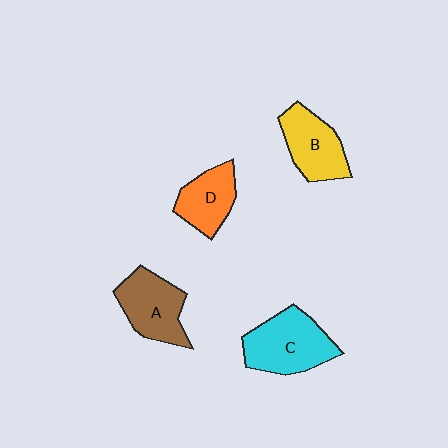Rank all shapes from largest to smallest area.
From largest to smallest: C (cyan), A (brown), B (yellow), D (orange).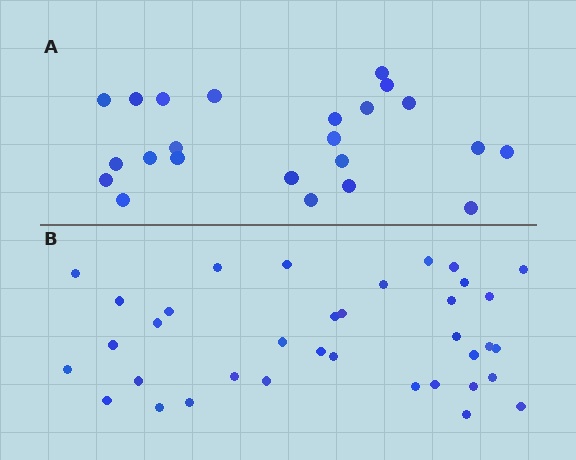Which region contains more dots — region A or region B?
Region B (the bottom region) has more dots.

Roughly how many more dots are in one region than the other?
Region B has approximately 15 more dots than region A.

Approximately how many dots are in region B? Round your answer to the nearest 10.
About 40 dots. (The exact count is 36, which rounds to 40.)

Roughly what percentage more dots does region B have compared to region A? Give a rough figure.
About 55% more.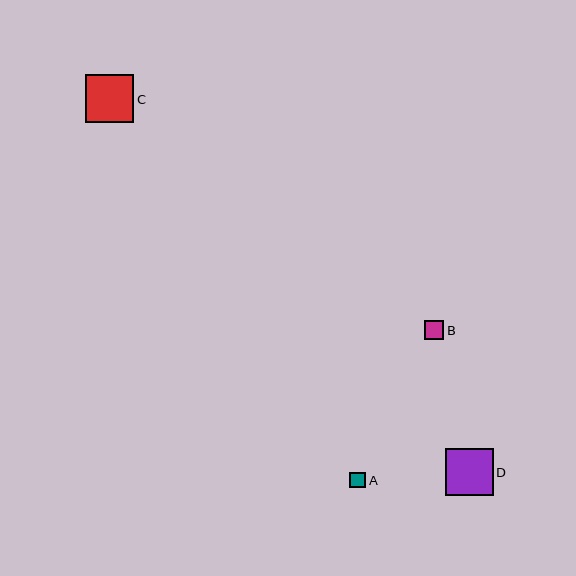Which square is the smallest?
Square A is the smallest with a size of approximately 16 pixels.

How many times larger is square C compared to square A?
Square C is approximately 3.1 times the size of square A.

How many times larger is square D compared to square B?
Square D is approximately 2.4 times the size of square B.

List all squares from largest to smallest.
From largest to smallest: C, D, B, A.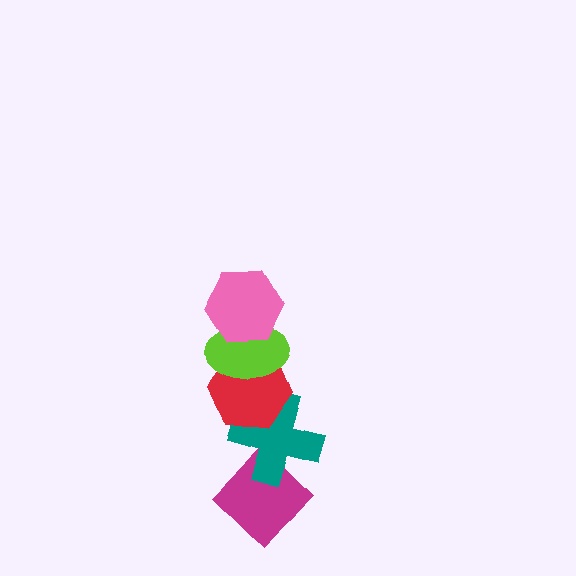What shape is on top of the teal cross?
The red hexagon is on top of the teal cross.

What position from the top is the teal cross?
The teal cross is 4th from the top.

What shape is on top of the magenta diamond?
The teal cross is on top of the magenta diamond.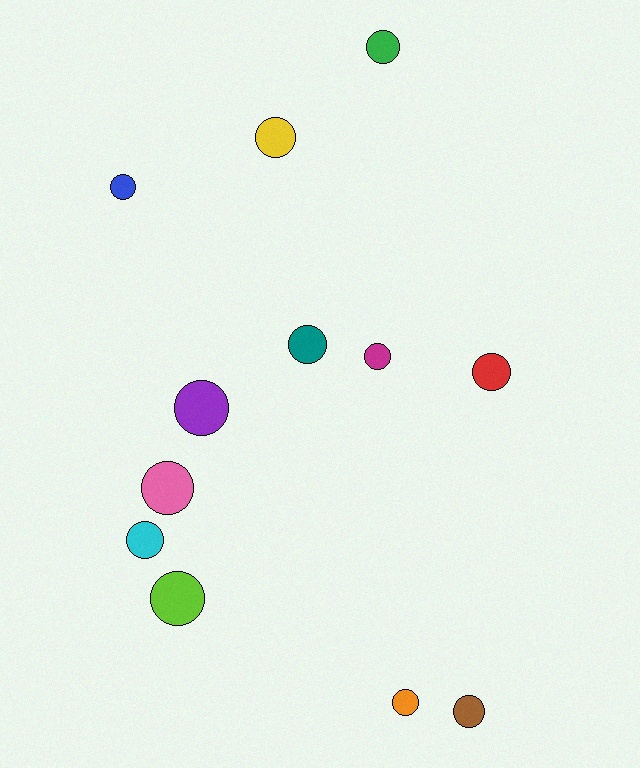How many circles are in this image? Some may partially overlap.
There are 12 circles.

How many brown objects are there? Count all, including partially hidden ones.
There is 1 brown object.